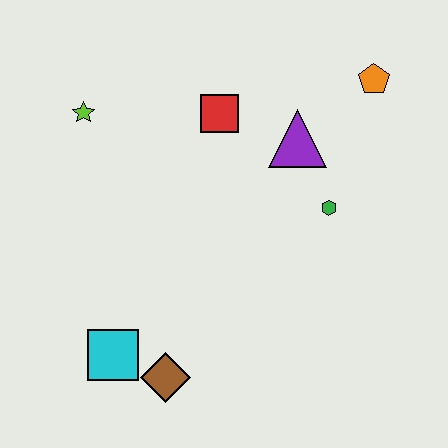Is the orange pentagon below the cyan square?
No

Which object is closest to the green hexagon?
The purple triangle is closest to the green hexagon.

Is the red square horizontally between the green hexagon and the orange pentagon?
No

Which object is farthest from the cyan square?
The orange pentagon is farthest from the cyan square.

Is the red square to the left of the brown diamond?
No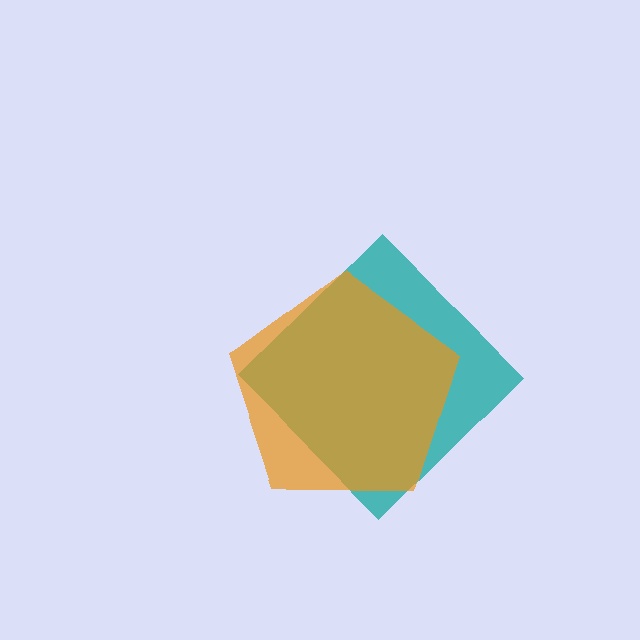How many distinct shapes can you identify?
There are 2 distinct shapes: a teal diamond, an orange pentagon.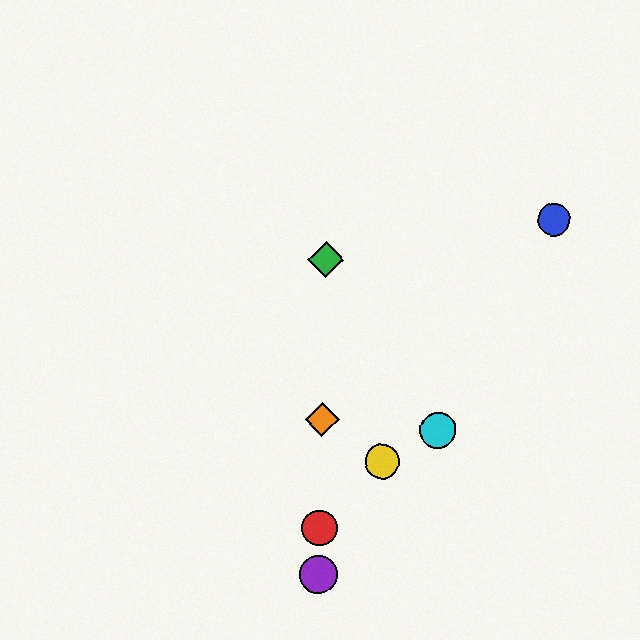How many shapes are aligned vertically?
4 shapes (the red circle, the green diamond, the purple circle, the orange diamond) are aligned vertically.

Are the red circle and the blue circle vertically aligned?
No, the red circle is at x≈319 and the blue circle is at x≈554.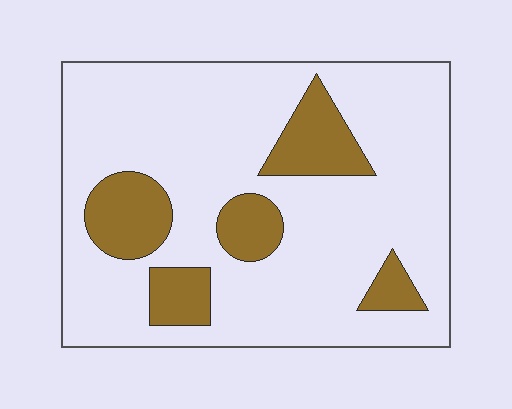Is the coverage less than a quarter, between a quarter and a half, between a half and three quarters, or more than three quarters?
Less than a quarter.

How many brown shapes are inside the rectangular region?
5.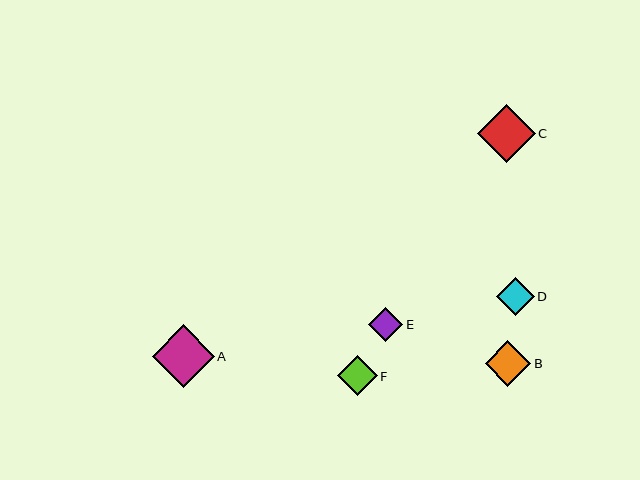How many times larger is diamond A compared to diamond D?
Diamond A is approximately 1.7 times the size of diamond D.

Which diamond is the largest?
Diamond A is the largest with a size of approximately 62 pixels.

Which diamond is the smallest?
Diamond E is the smallest with a size of approximately 34 pixels.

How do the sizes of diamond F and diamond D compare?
Diamond F and diamond D are approximately the same size.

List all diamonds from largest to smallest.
From largest to smallest: A, C, B, F, D, E.